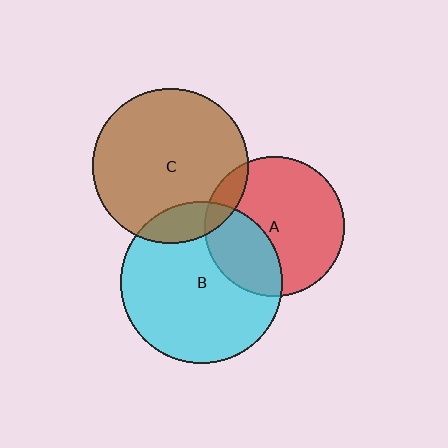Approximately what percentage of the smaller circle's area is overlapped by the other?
Approximately 30%.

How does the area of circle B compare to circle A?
Approximately 1.3 times.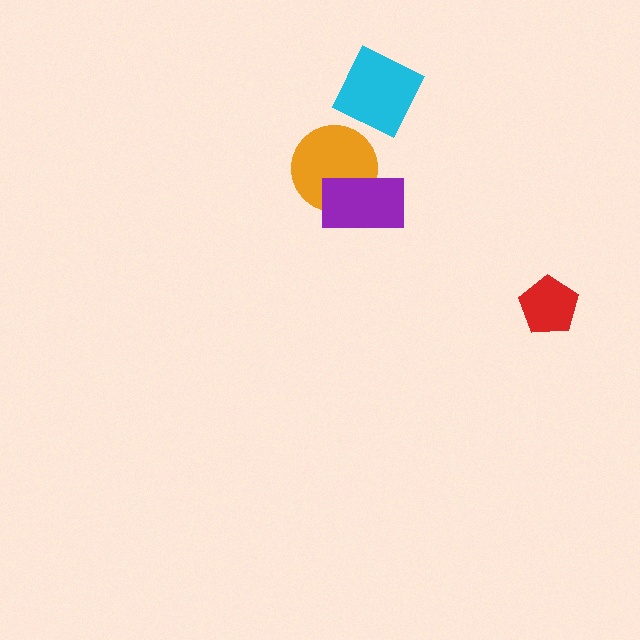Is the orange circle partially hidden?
Yes, it is partially covered by another shape.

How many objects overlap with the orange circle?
1 object overlaps with the orange circle.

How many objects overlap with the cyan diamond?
0 objects overlap with the cyan diamond.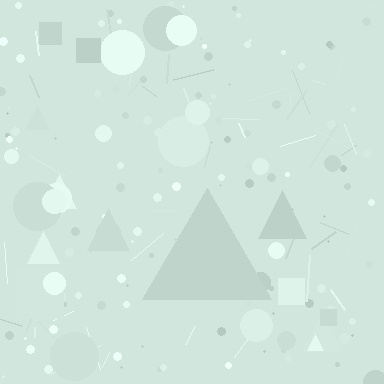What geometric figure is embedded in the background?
A triangle is embedded in the background.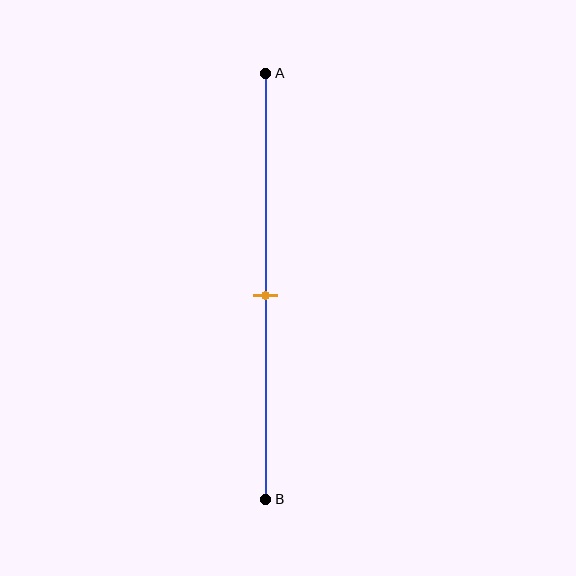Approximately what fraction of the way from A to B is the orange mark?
The orange mark is approximately 50% of the way from A to B.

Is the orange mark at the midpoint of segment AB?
Yes, the mark is approximately at the midpoint.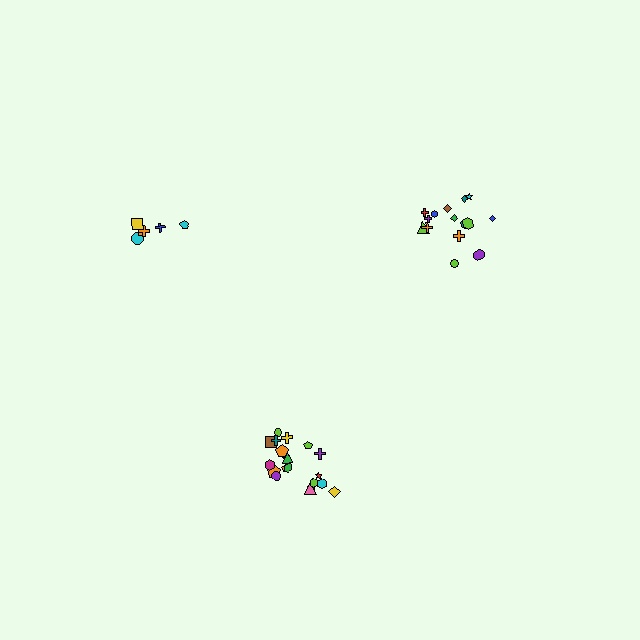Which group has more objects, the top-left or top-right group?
The top-right group.